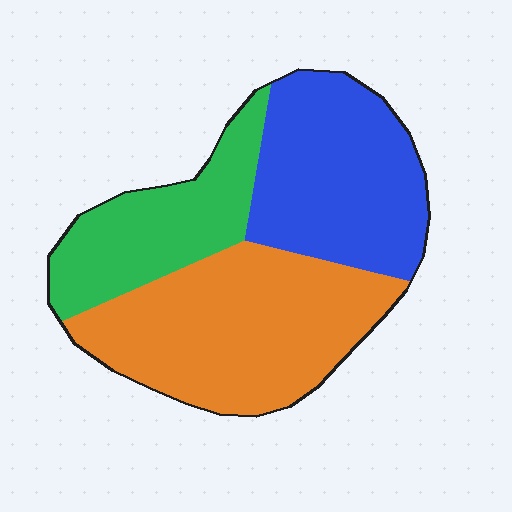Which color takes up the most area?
Orange, at roughly 40%.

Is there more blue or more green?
Blue.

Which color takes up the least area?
Green, at roughly 25%.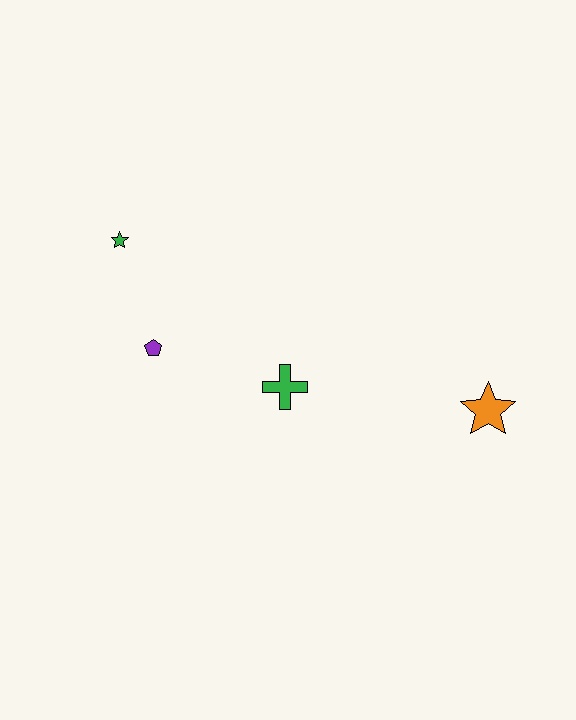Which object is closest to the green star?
The purple pentagon is closest to the green star.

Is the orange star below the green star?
Yes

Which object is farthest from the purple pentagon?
The orange star is farthest from the purple pentagon.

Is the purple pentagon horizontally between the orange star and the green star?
Yes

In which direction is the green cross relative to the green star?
The green cross is to the right of the green star.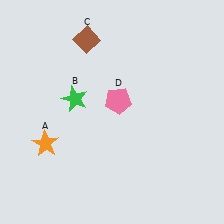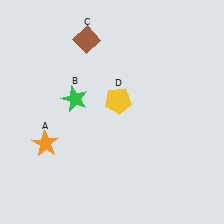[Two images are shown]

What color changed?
The pentagon (D) changed from pink in Image 1 to yellow in Image 2.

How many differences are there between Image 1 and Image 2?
There is 1 difference between the two images.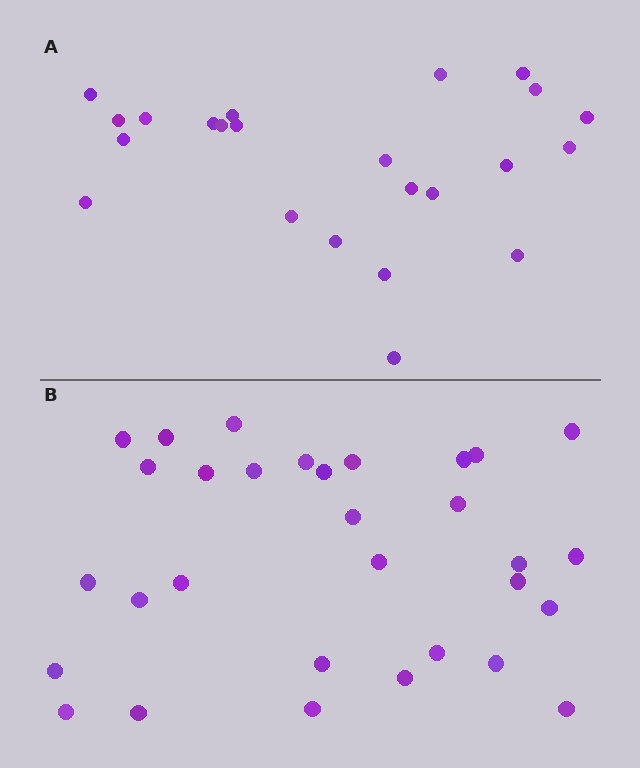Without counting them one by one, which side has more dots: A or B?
Region B (the bottom region) has more dots.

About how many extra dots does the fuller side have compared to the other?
Region B has roughly 8 or so more dots than region A.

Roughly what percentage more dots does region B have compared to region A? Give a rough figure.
About 35% more.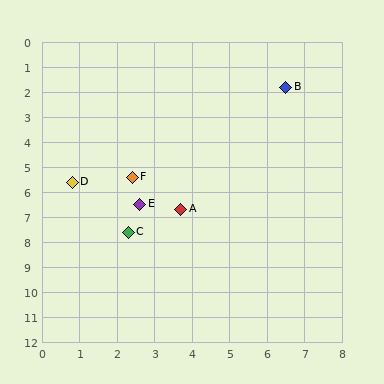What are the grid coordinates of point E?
Point E is at approximately (2.6, 6.5).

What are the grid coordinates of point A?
Point A is at approximately (3.7, 6.7).